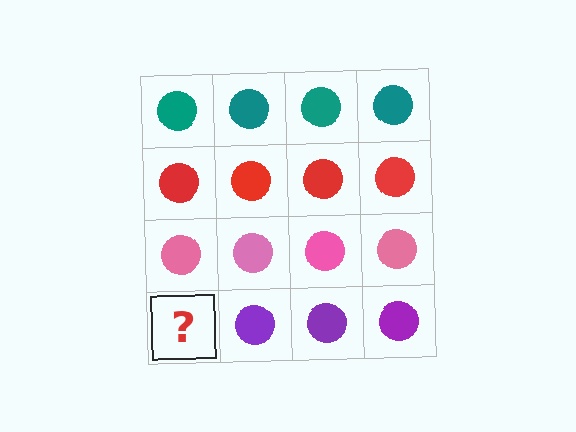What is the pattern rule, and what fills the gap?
The rule is that each row has a consistent color. The gap should be filled with a purple circle.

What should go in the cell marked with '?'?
The missing cell should contain a purple circle.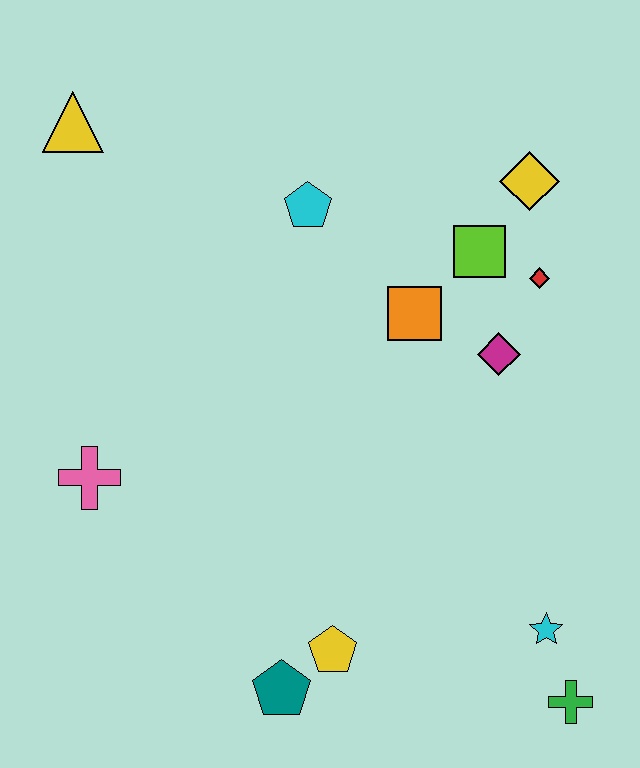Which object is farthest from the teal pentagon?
The yellow triangle is farthest from the teal pentagon.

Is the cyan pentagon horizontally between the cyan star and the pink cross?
Yes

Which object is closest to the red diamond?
The lime square is closest to the red diamond.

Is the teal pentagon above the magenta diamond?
No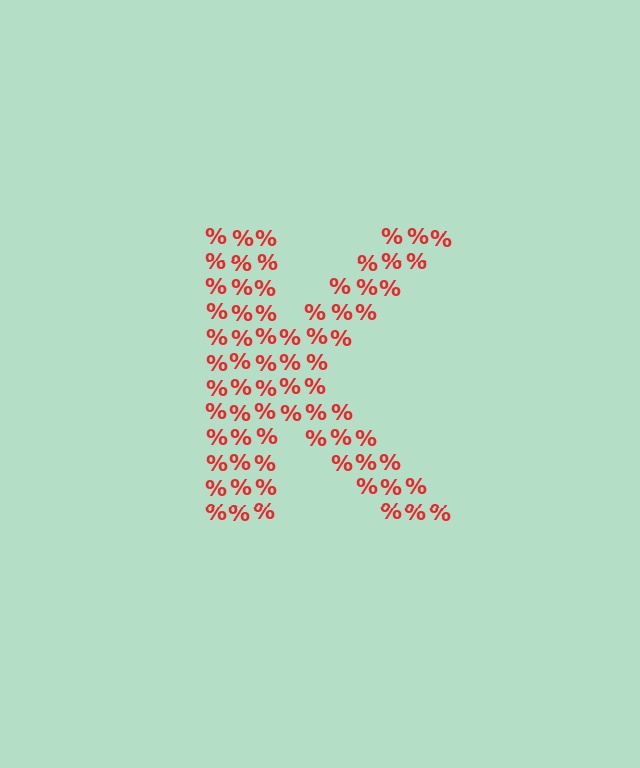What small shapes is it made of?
It is made of small percent signs.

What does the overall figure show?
The overall figure shows the letter K.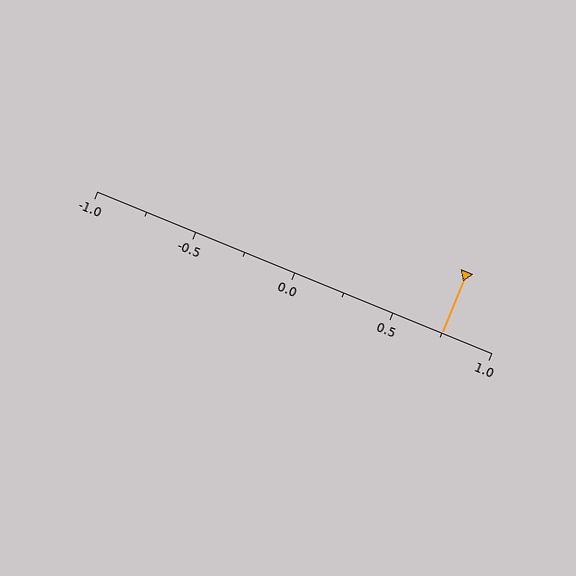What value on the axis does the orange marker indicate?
The marker indicates approximately 0.75.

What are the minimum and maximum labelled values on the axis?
The axis runs from -1.0 to 1.0.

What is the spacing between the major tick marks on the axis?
The major ticks are spaced 0.5 apart.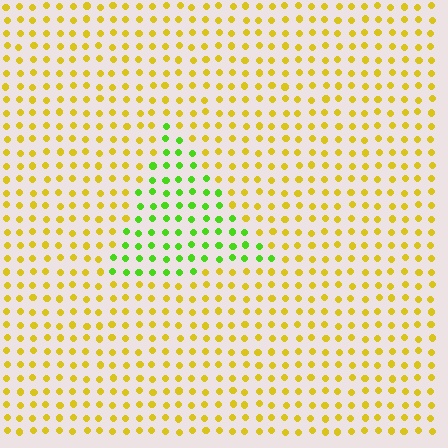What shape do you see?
I see a triangle.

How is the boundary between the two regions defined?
The boundary is defined purely by a slight shift in hue (about 52 degrees). Spacing, size, and orientation are identical on both sides.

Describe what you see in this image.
The image is filled with small yellow elements in a uniform arrangement. A triangle-shaped region is visible where the elements are tinted to a slightly different hue, forming a subtle color boundary.